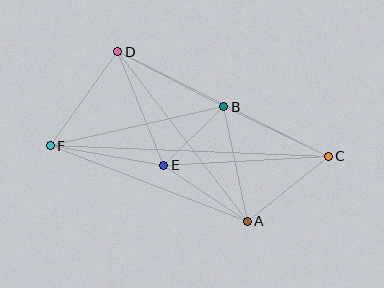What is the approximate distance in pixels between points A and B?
The distance between A and B is approximately 117 pixels.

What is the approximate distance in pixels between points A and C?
The distance between A and C is approximately 104 pixels.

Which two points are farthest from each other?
Points C and F are farthest from each other.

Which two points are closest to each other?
Points B and E are closest to each other.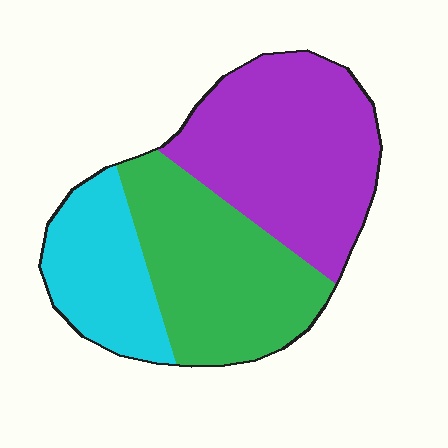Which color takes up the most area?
Purple, at roughly 40%.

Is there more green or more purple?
Purple.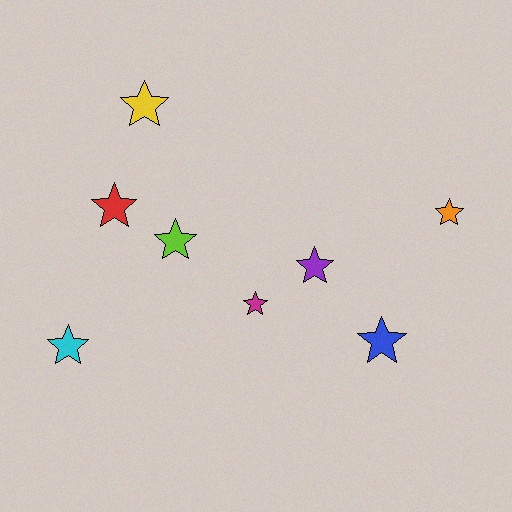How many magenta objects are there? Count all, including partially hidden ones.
There is 1 magenta object.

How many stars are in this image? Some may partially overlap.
There are 8 stars.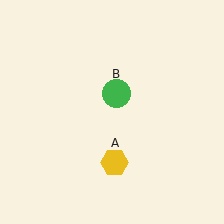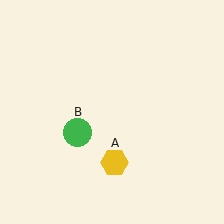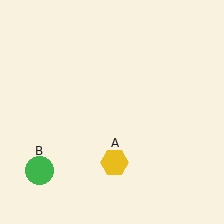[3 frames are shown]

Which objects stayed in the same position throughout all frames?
Yellow hexagon (object A) remained stationary.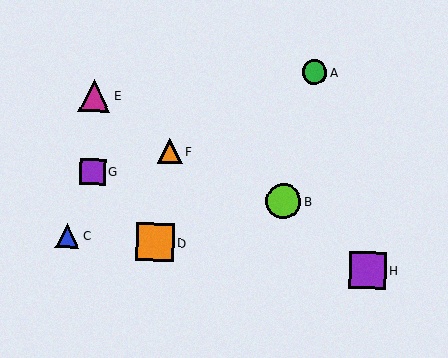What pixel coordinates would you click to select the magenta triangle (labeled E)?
Click at (95, 96) to select the magenta triangle E.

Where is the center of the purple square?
The center of the purple square is at (92, 171).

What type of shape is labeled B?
Shape B is a lime circle.